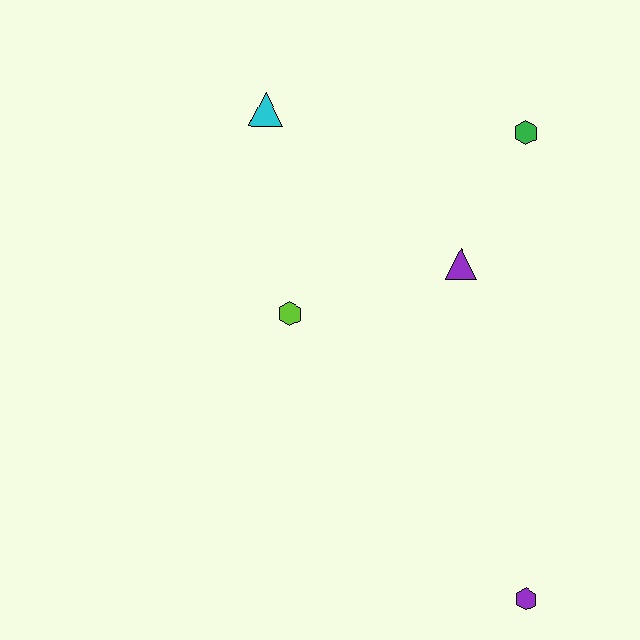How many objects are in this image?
There are 5 objects.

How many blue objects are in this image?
There are no blue objects.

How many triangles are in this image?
There are 2 triangles.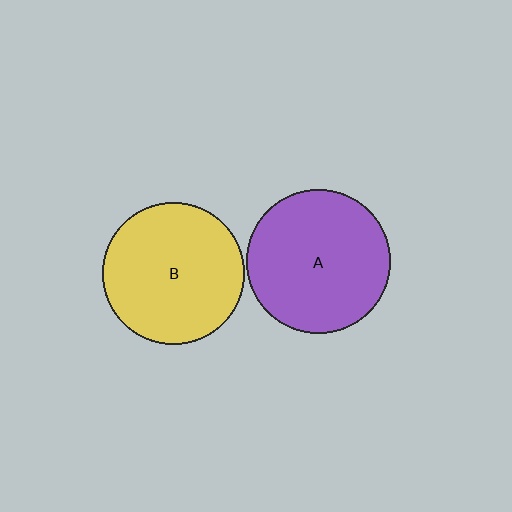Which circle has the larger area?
Circle A (purple).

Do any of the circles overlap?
No, none of the circles overlap.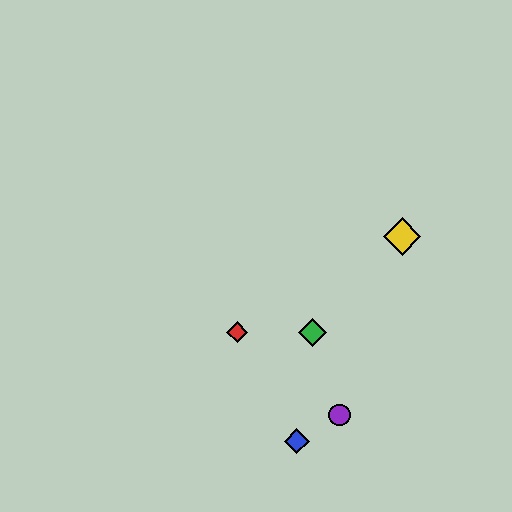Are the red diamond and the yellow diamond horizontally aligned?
No, the red diamond is at y≈332 and the yellow diamond is at y≈237.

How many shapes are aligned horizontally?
2 shapes (the red diamond, the green diamond) are aligned horizontally.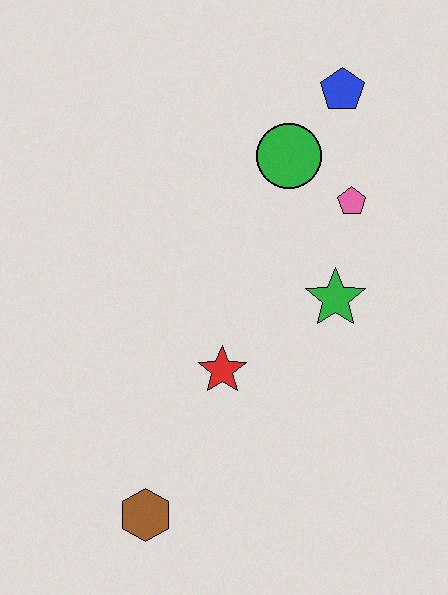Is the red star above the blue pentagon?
No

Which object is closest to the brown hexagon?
The red star is closest to the brown hexagon.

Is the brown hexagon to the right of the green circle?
No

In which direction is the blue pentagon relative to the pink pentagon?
The blue pentagon is above the pink pentagon.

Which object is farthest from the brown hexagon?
The blue pentagon is farthest from the brown hexagon.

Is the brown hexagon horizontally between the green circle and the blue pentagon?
No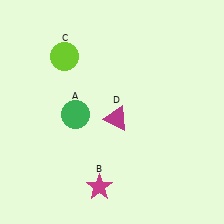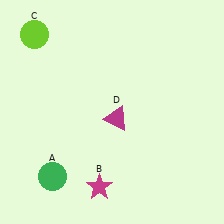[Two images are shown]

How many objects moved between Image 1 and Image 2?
2 objects moved between the two images.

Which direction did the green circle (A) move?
The green circle (A) moved down.